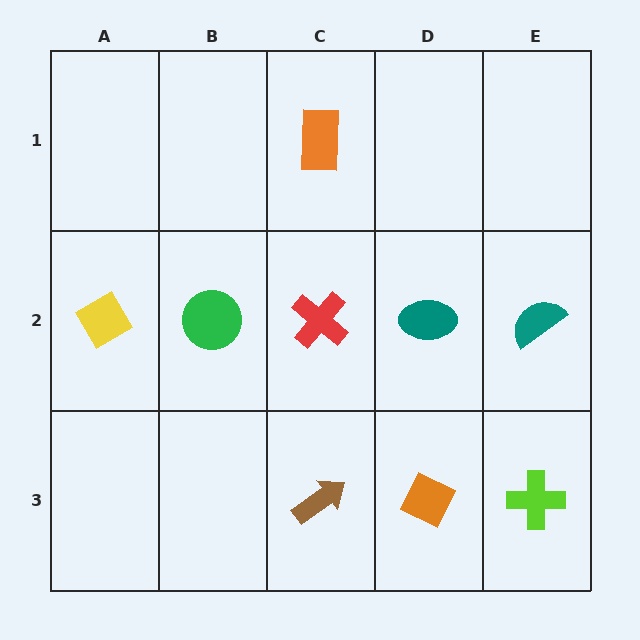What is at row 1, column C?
An orange rectangle.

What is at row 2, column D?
A teal ellipse.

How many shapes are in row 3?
3 shapes.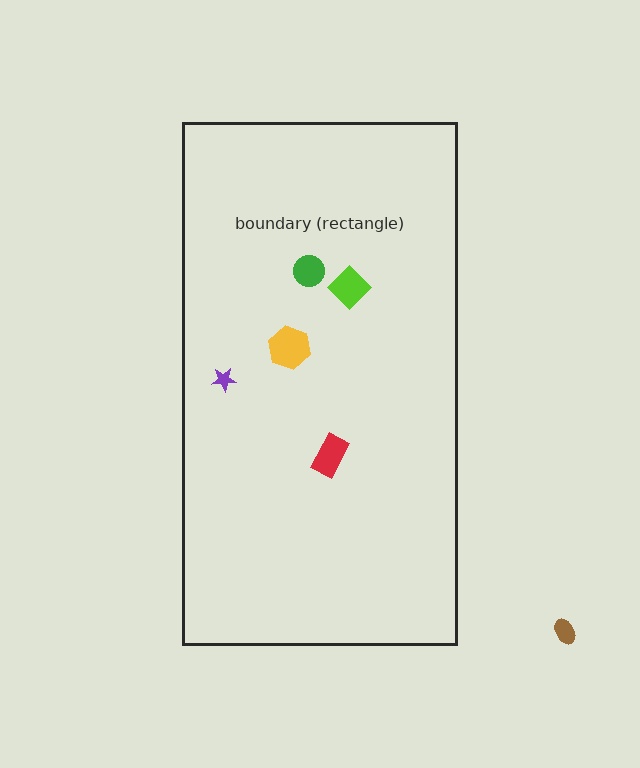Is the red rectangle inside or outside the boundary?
Inside.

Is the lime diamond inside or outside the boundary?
Inside.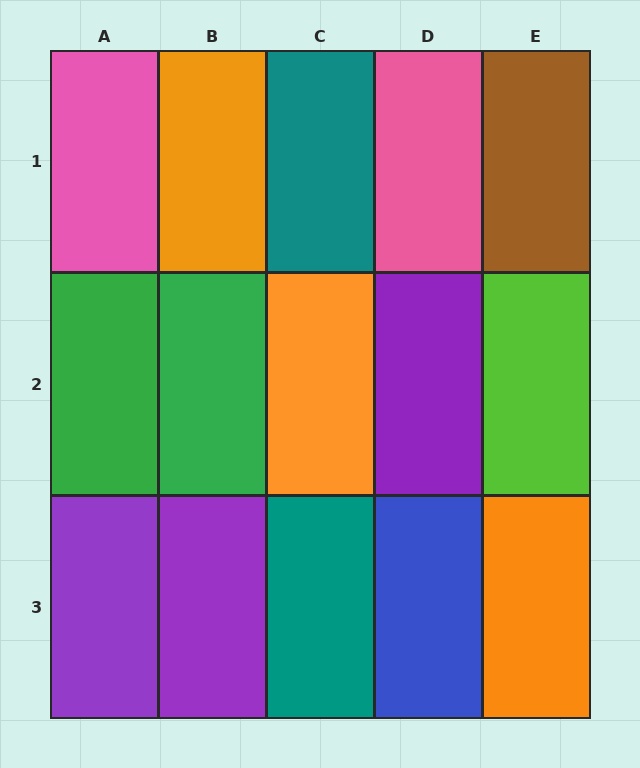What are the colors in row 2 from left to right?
Green, green, orange, purple, lime.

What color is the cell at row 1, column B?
Orange.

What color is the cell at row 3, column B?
Purple.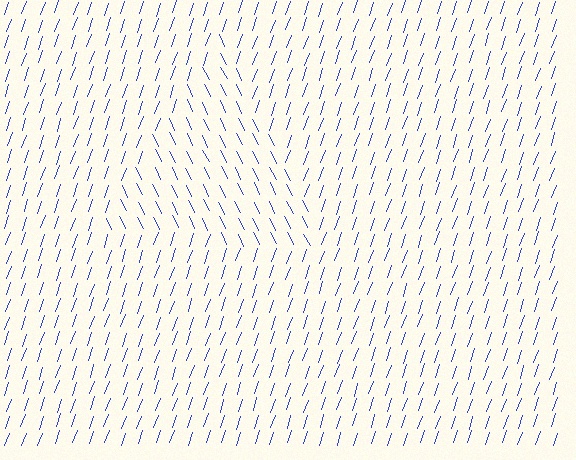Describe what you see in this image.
The image is filled with small blue line segments. A triangle region in the image has lines oriented differently from the surrounding lines, creating a visible texture boundary.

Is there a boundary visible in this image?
Yes, there is a texture boundary formed by a change in line orientation.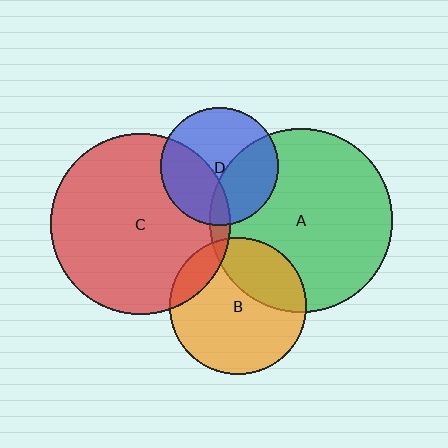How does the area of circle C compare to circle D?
Approximately 2.3 times.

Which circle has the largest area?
Circle A (green).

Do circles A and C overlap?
Yes.